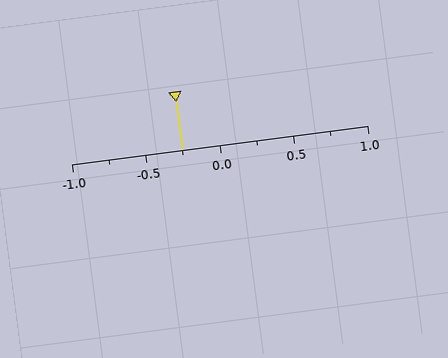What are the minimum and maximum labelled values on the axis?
The axis runs from -1.0 to 1.0.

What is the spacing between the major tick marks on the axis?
The major ticks are spaced 0.5 apart.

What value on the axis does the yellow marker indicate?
The marker indicates approximately -0.25.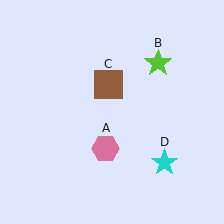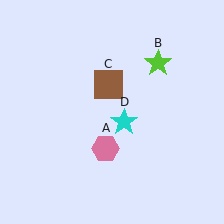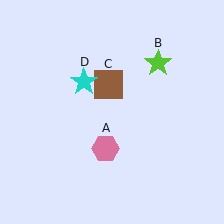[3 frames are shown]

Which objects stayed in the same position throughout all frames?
Pink hexagon (object A) and lime star (object B) and brown square (object C) remained stationary.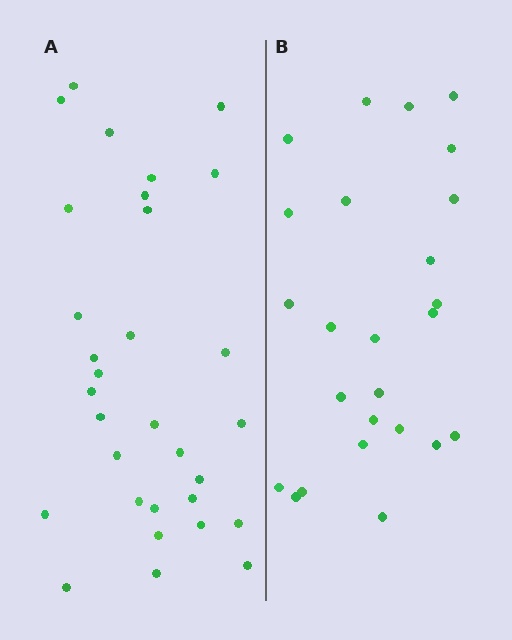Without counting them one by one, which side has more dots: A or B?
Region A (the left region) has more dots.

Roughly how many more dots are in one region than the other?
Region A has about 6 more dots than region B.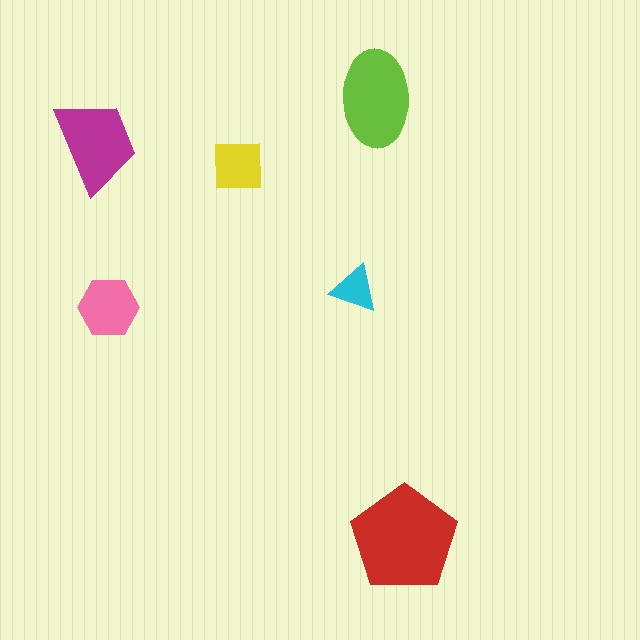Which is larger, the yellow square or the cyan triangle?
The yellow square.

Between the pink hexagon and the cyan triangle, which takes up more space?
The pink hexagon.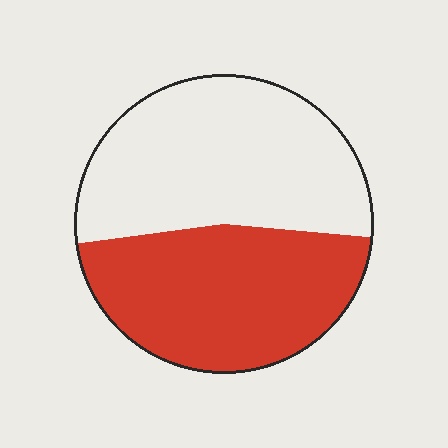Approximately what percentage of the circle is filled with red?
Approximately 45%.